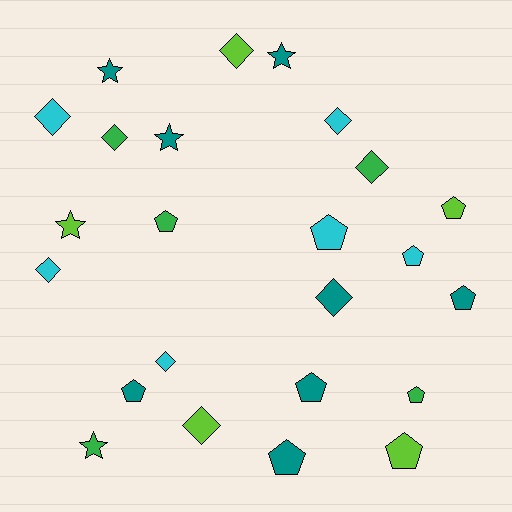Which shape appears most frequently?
Pentagon, with 10 objects.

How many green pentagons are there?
There are 2 green pentagons.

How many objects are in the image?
There are 24 objects.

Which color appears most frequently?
Teal, with 8 objects.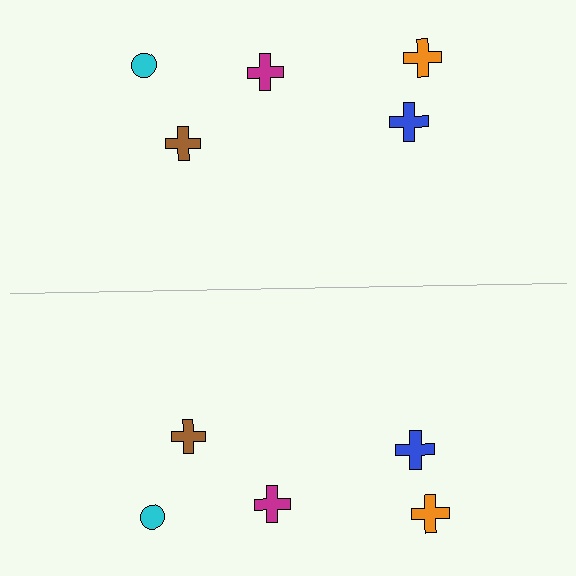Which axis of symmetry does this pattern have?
The pattern has a horizontal axis of symmetry running through the center of the image.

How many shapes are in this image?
There are 10 shapes in this image.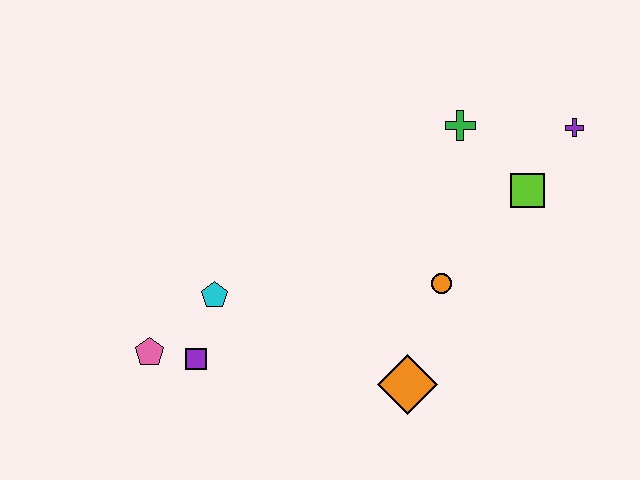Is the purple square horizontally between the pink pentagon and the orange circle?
Yes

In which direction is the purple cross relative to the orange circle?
The purple cross is above the orange circle.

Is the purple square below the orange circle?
Yes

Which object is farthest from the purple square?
The purple cross is farthest from the purple square.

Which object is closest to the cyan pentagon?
The purple square is closest to the cyan pentagon.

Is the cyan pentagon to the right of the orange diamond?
No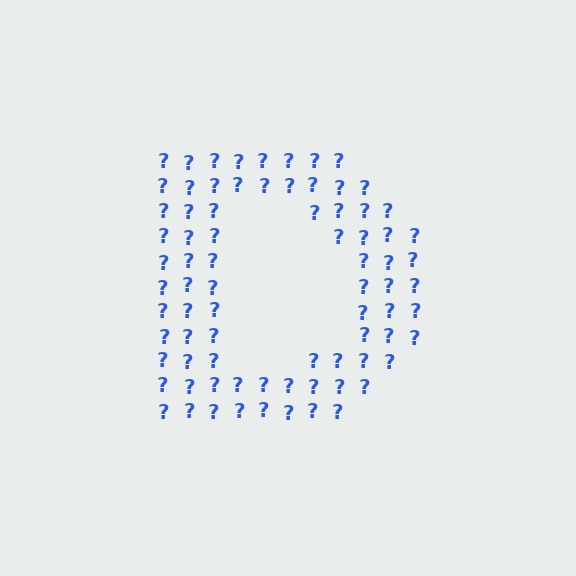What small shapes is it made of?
It is made of small question marks.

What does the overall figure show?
The overall figure shows the letter D.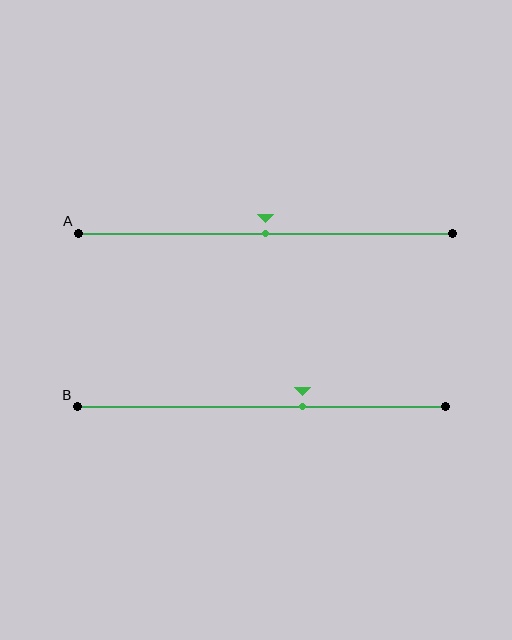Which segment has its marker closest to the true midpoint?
Segment A has its marker closest to the true midpoint.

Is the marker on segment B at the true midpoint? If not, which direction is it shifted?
No, the marker on segment B is shifted to the right by about 11% of the segment length.